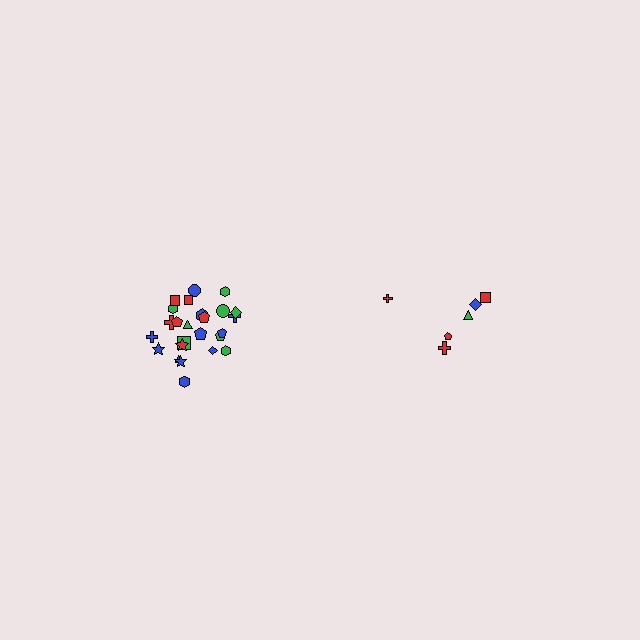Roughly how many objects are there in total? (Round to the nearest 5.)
Roughly 30 objects in total.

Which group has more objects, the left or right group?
The left group.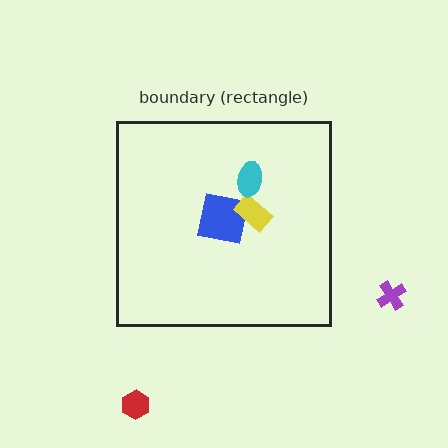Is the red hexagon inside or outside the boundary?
Outside.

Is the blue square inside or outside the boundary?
Inside.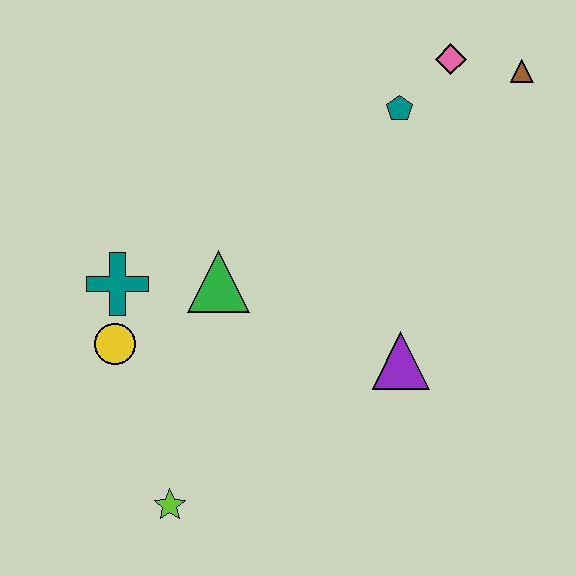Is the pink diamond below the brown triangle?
No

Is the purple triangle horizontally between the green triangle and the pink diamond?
Yes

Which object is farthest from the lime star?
The brown triangle is farthest from the lime star.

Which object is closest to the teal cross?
The yellow circle is closest to the teal cross.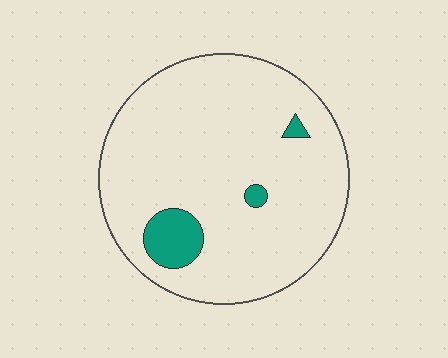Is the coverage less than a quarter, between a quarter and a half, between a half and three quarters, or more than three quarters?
Less than a quarter.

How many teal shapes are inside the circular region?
3.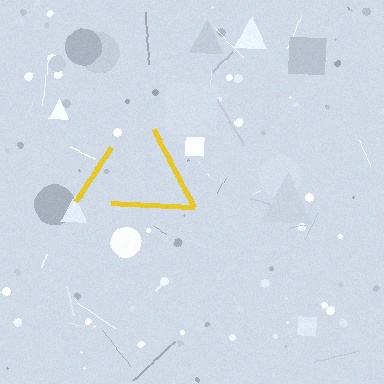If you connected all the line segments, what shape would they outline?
They would outline a triangle.